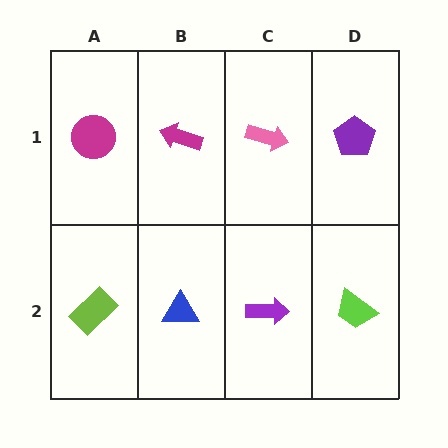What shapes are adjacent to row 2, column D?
A purple pentagon (row 1, column D), a purple arrow (row 2, column C).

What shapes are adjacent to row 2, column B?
A magenta arrow (row 1, column B), a lime rectangle (row 2, column A), a purple arrow (row 2, column C).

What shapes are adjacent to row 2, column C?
A pink arrow (row 1, column C), a blue triangle (row 2, column B), a lime trapezoid (row 2, column D).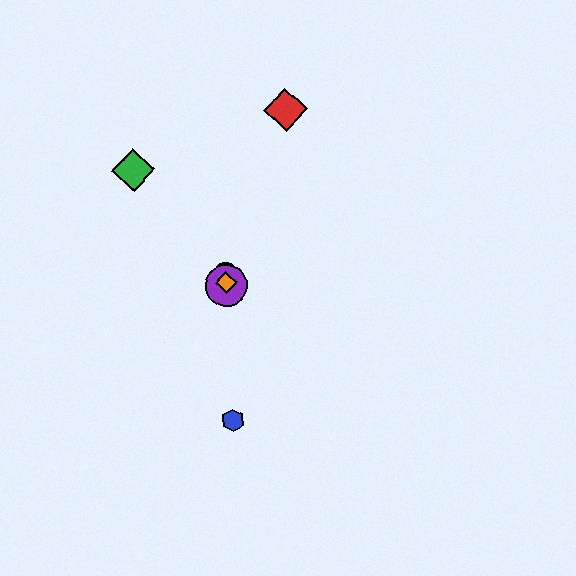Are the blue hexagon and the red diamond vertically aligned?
No, the blue hexagon is at x≈233 and the red diamond is at x≈286.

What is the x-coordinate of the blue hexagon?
The blue hexagon is at x≈233.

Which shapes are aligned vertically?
The blue hexagon, the yellow circle, the purple circle, the orange diamond are aligned vertically.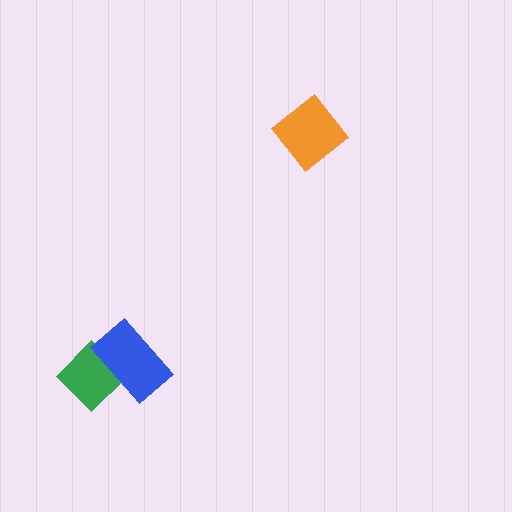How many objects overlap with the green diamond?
1 object overlaps with the green diamond.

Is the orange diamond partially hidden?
No, no other shape covers it.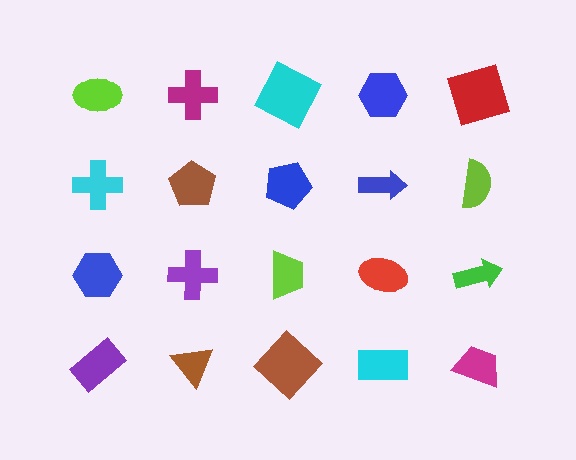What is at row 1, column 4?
A blue hexagon.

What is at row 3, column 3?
A lime trapezoid.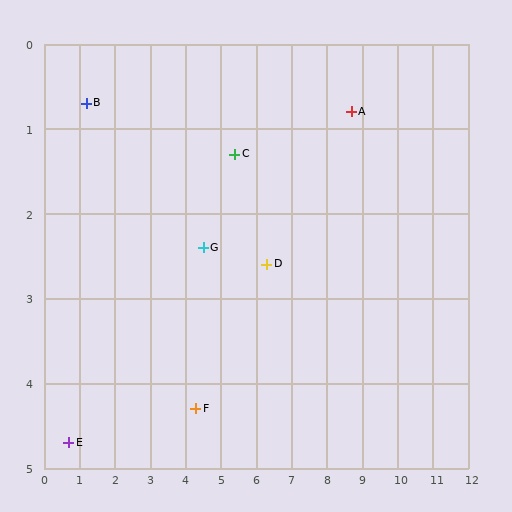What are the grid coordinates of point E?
Point E is at approximately (0.7, 4.7).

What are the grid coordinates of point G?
Point G is at approximately (4.5, 2.4).